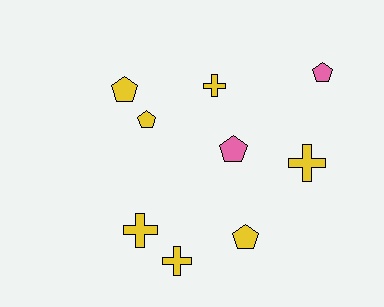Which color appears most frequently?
Yellow, with 7 objects.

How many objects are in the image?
There are 9 objects.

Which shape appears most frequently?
Pentagon, with 5 objects.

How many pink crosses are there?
There are no pink crosses.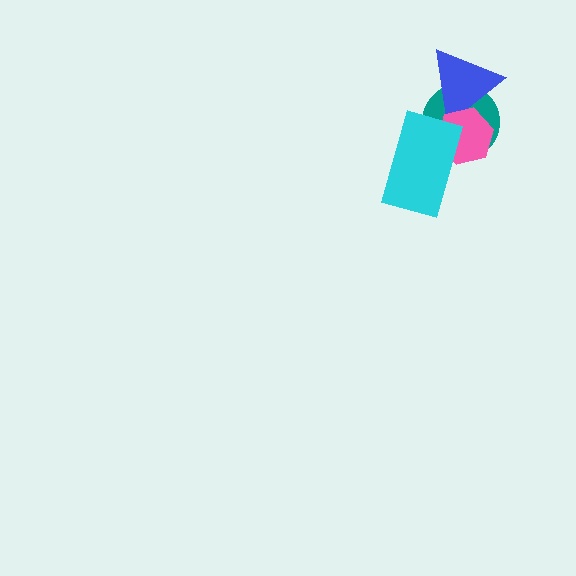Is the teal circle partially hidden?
Yes, it is partially covered by another shape.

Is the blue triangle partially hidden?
Yes, it is partially covered by another shape.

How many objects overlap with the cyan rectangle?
2 objects overlap with the cyan rectangle.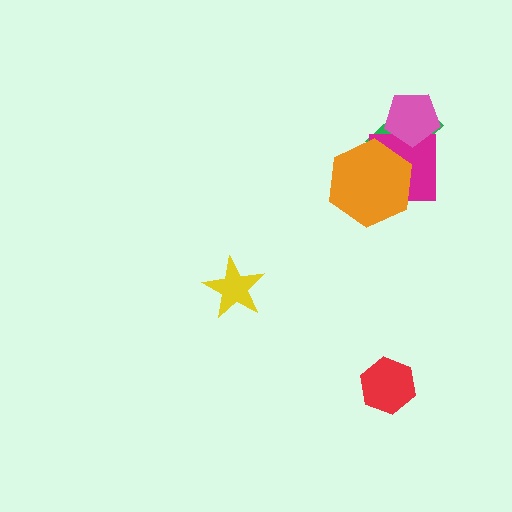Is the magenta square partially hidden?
Yes, it is partially covered by another shape.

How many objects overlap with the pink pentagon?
2 objects overlap with the pink pentagon.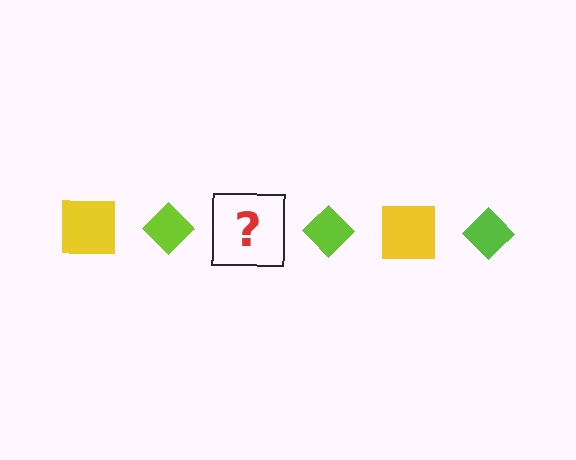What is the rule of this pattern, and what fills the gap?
The rule is that the pattern alternates between yellow square and lime diamond. The gap should be filled with a yellow square.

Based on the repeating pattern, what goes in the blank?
The blank should be a yellow square.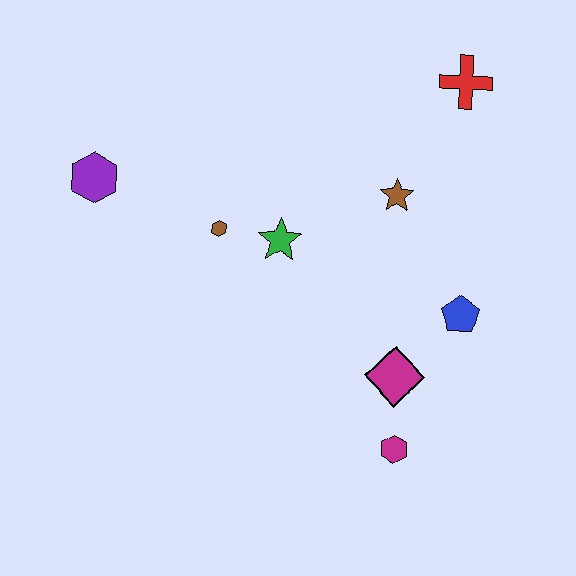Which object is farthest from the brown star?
The purple hexagon is farthest from the brown star.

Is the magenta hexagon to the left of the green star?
No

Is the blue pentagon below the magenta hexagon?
No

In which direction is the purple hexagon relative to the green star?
The purple hexagon is to the left of the green star.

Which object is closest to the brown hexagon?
The green star is closest to the brown hexagon.